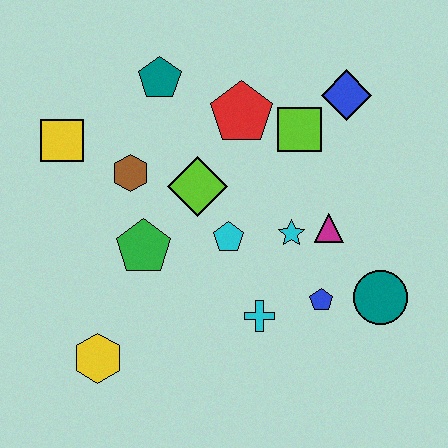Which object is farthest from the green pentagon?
The blue diamond is farthest from the green pentagon.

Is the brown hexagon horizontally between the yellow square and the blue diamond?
Yes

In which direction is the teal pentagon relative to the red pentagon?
The teal pentagon is to the left of the red pentagon.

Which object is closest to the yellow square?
The brown hexagon is closest to the yellow square.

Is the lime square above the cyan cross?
Yes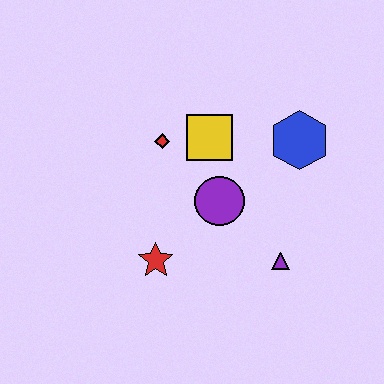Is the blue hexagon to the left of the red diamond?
No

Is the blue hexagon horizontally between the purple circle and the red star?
No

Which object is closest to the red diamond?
The yellow square is closest to the red diamond.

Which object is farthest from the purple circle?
The blue hexagon is farthest from the purple circle.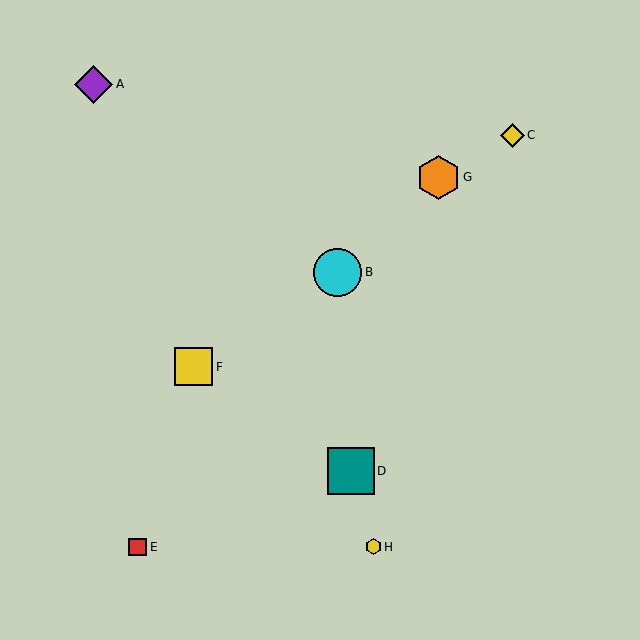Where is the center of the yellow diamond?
The center of the yellow diamond is at (512, 135).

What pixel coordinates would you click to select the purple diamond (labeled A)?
Click at (94, 85) to select the purple diamond A.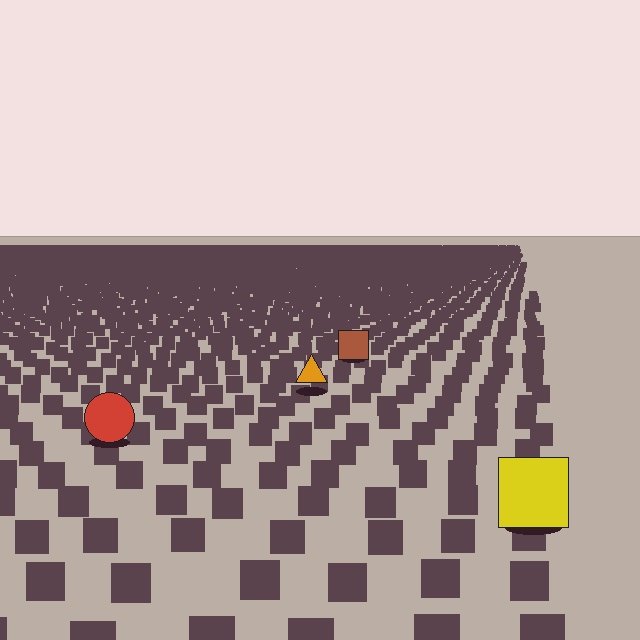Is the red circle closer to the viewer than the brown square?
Yes. The red circle is closer — you can tell from the texture gradient: the ground texture is coarser near it.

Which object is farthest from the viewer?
The brown square is farthest from the viewer. It appears smaller and the ground texture around it is denser.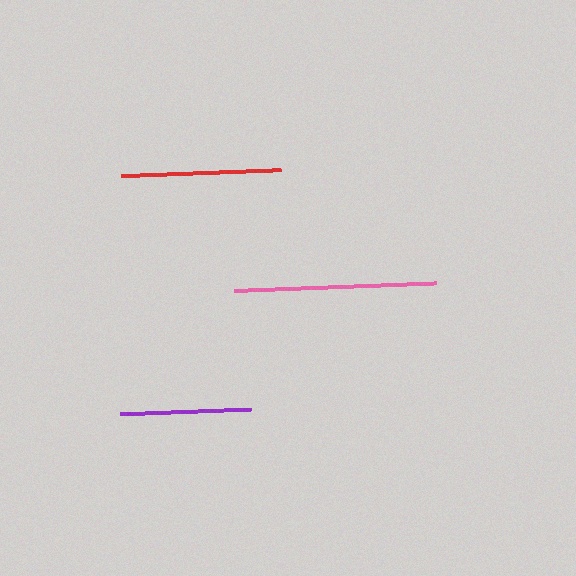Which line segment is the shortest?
The purple line is the shortest at approximately 131 pixels.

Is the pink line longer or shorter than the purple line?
The pink line is longer than the purple line.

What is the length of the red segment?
The red segment is approximately 160 pixels long.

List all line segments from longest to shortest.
From longest to shortest: pink, red, purple.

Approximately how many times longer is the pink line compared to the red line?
The pink line is approximately 1.3 times the length of the red line.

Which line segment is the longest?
The pink line is the longest at approximately 203 pixels.